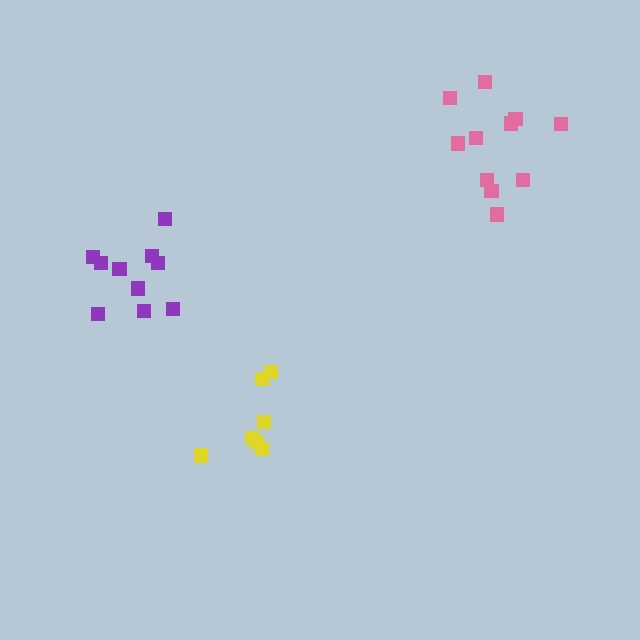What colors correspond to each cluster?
The clusters are colored: purple, pink, yellow.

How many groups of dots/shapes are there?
There are 3 groups.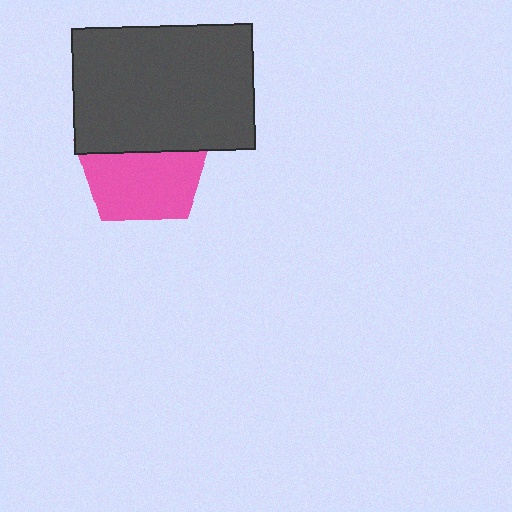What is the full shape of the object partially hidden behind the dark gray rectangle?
The partially hidden object is a pink pentagon.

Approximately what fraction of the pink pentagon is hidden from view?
Roughly 43% of the pink pentagon is hidden behind the dark gray rectangle.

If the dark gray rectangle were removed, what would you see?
You would see the complete pink pentagon.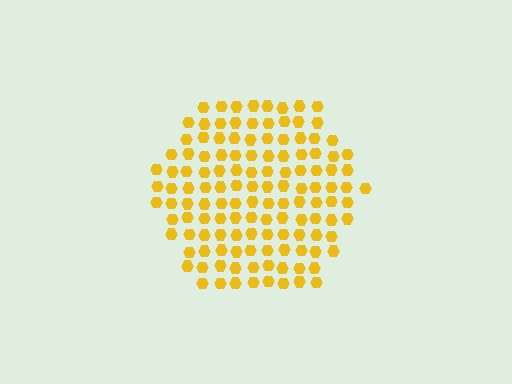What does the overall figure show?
The overall figure shows a hexagon.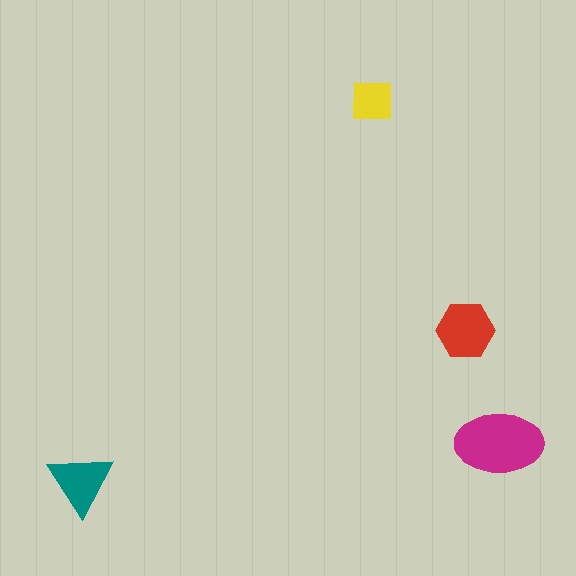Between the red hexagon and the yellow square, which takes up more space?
The red hexagon.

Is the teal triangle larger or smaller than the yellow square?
Larger.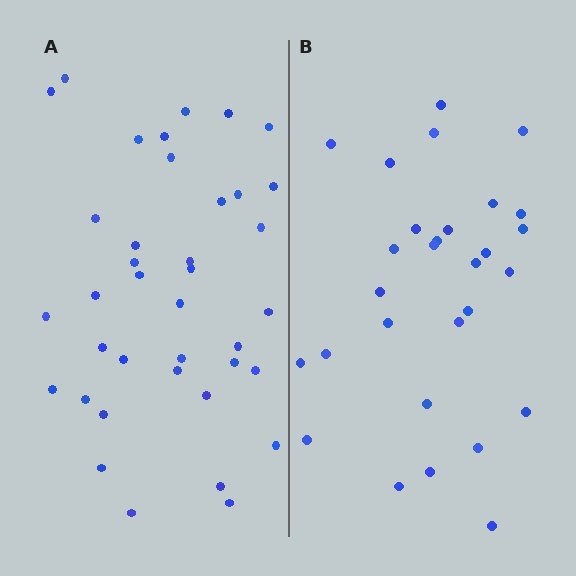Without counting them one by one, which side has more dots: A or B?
Region A (the left region) has more dots.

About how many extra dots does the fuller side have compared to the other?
Region A has roughly 8 or so more dots than region B.